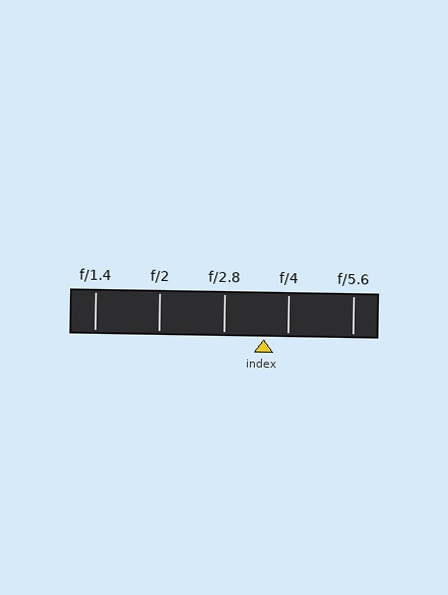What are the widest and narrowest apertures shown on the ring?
The widest aperture shown is f/1.4 and the narrowest is f/5.6.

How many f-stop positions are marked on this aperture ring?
There are 5 f-stop positions marked.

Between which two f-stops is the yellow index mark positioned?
The index mark is between f/2.8 and f/4.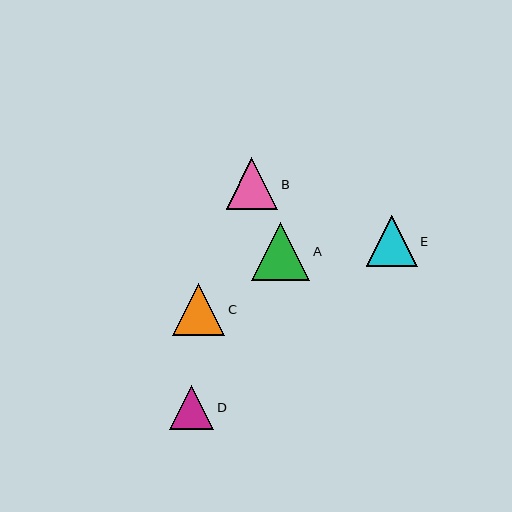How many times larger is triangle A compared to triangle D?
Triangle A is approximately 1.3 times the size of triangle D.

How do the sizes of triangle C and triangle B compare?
Triangle C and triangle B are approximately the same size.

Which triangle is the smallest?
Triangle D is the smallest with a size of approximately 44 pixels.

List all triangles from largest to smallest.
From largest to smallest: A, C, B, E, D.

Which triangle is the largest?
Triangle A is the largest with a size of approximately 58 pixels.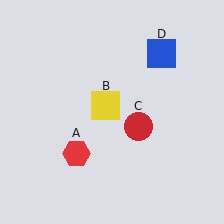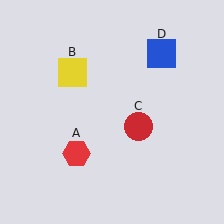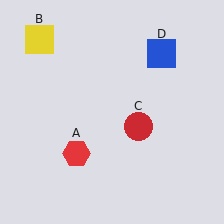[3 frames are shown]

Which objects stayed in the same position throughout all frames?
Red hexagon (object A) and red circle (object C) and blue square (object D) remained stationary.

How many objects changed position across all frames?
1 object changed position: yellow square (object B).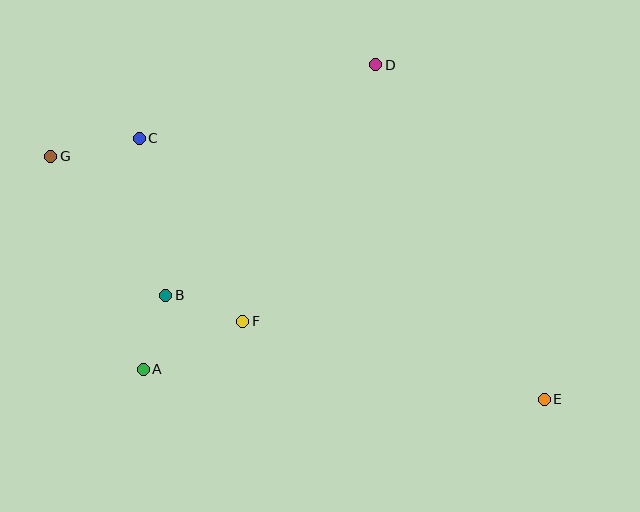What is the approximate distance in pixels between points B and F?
The distance between B and F is approximately 81 pixels.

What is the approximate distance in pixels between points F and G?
The distance between F and G is approximately 253 pixels.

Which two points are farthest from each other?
Points E and G are farthest from each other.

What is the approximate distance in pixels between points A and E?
The distance between A and E is approximately 403 pixels.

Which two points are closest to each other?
Points A and B are closest to each other.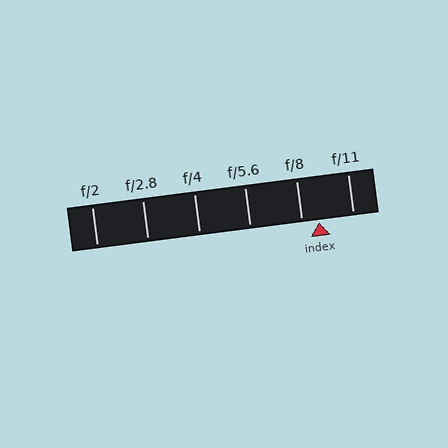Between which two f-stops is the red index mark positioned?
The index mark is between f/8 and f/11.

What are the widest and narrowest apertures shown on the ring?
The widest aperture shown is f/2 and the narrowest is f/11.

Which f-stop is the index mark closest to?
The index mark is closest to f/8.